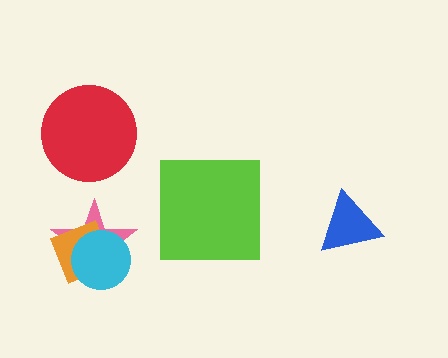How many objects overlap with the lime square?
0 objects overlap with the lime square.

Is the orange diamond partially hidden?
Yes, it is partially covered by another shape.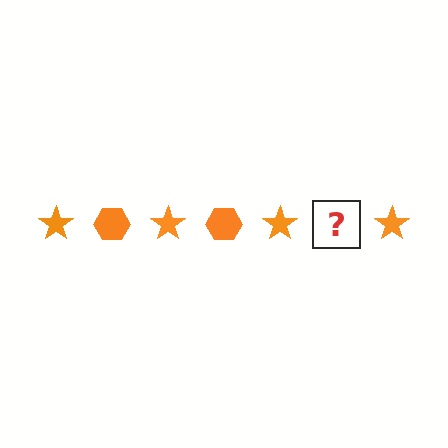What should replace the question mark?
The question mark should be replaced with an orange hexagon.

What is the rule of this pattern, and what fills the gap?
The rule is that the pattern cycles through star, hexagon shapes in orange. The gap should be filled with an orange hexagon.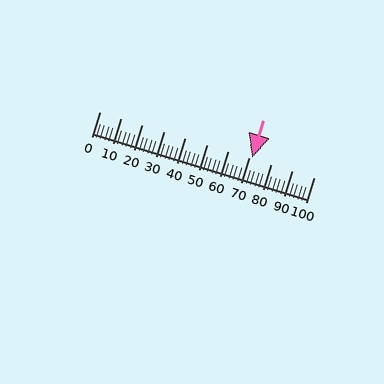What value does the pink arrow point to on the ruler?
The pink arrow points to approximately 71.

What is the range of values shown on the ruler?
The ruler shows values from 0 to 100.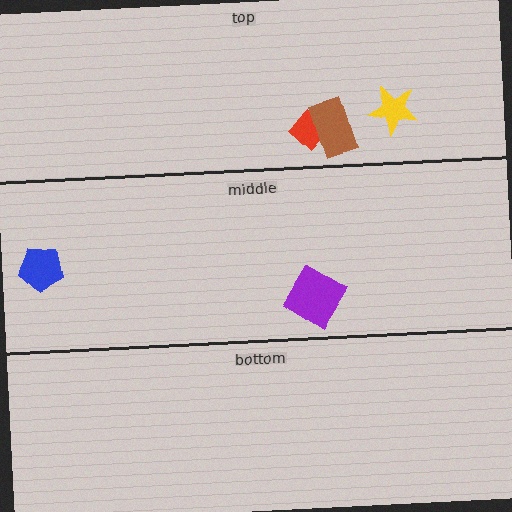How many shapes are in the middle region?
2.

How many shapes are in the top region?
3.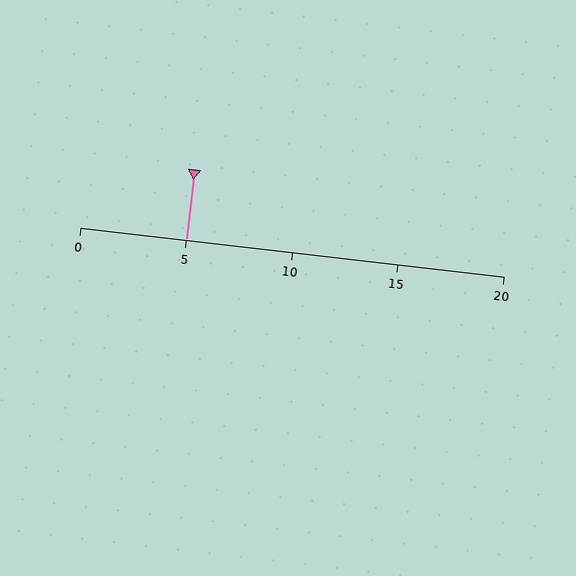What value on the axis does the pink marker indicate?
The marker indicates approximately 5.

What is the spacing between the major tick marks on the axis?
The major ticks are spaced 5 apart.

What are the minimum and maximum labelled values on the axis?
The axis runs from 0 to 20.